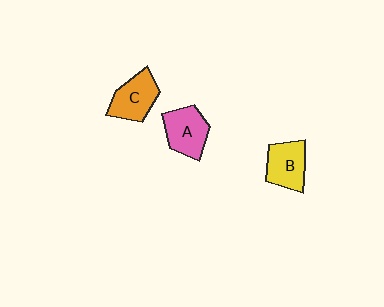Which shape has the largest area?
Shape C (orange).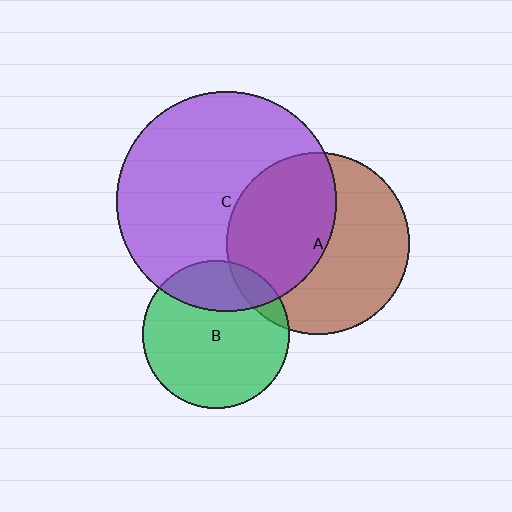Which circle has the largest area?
Circle C (purple).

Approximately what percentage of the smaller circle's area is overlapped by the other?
Approximately 10%.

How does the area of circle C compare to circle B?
Approximately 2.2 times.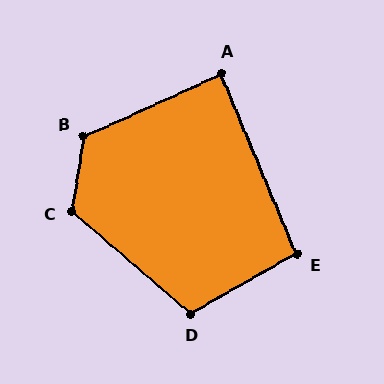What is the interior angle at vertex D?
Approximately 110 degrees (obtuse).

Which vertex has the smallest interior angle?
A, at approximately 88 degrees.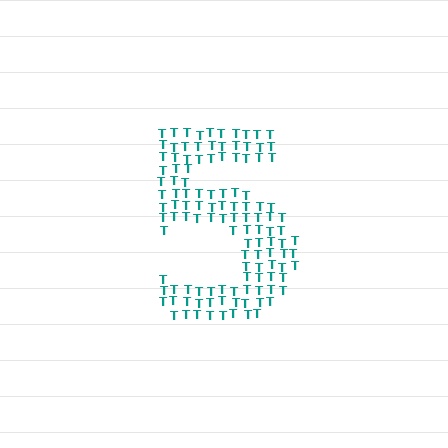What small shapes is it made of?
It is made of small letter T's.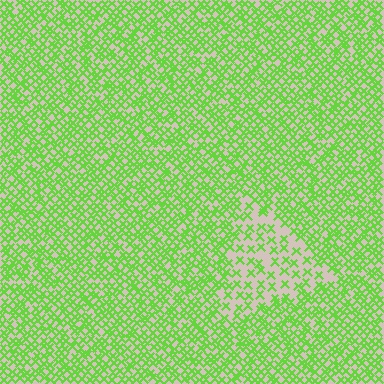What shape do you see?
I see a triangle.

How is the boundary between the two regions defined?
The boundary is defined by a change in element density (approximately 2.2x ratio). All elements are the same color, size, and shape.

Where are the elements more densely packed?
The elements are more densely packed outside the triangle boundary.